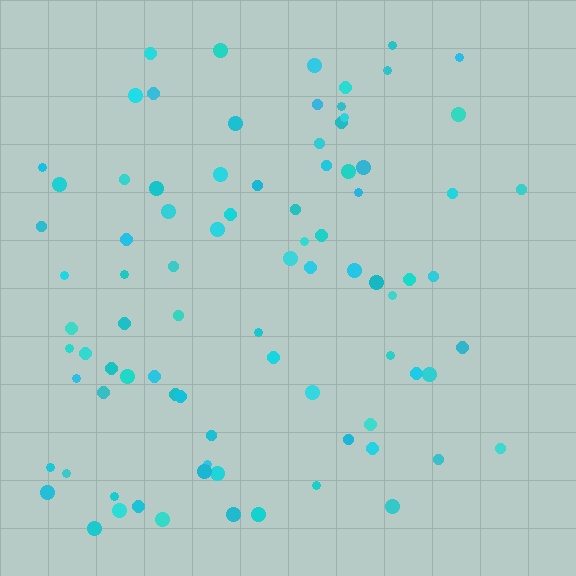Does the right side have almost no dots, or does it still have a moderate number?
Still a moderate number, just noticeably fewer than the left.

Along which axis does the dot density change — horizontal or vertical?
Horizontal.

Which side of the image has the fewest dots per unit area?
The right.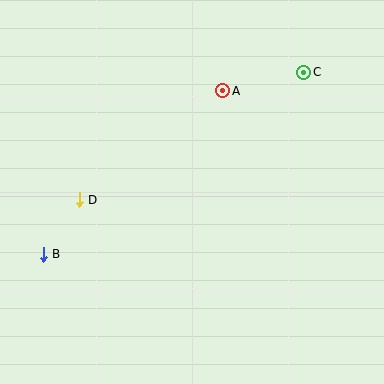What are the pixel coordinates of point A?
Point A is at (223, 91).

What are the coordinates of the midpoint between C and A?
The midpoint between C and A is at (263, 81).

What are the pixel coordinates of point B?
Point B is at (43, 254).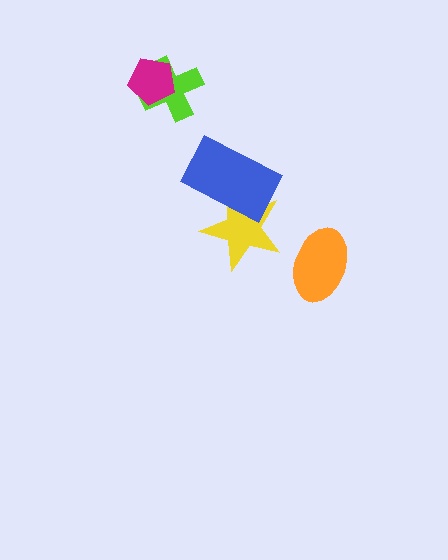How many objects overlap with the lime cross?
1 object overlaps with the lime cross.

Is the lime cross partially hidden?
Yes, it is partially covered by another shape.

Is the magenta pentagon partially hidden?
No, no other shape covers it.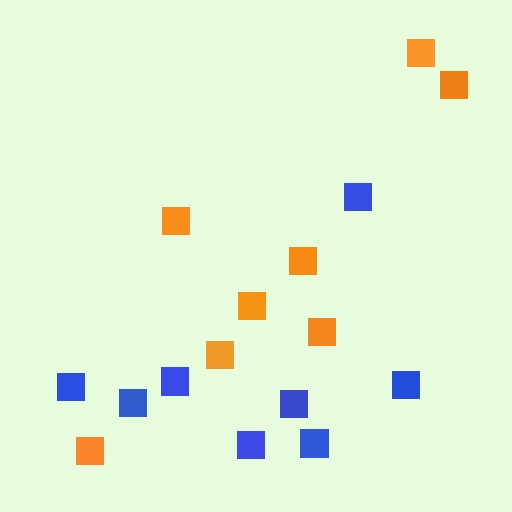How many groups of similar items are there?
There are 2 groups: one group of orange squares (8) and one group of blue squares (8).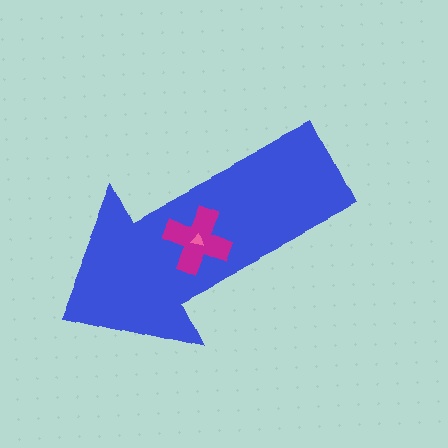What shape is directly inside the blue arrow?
The magenta cross.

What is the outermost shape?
The blue arrow.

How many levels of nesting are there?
3.